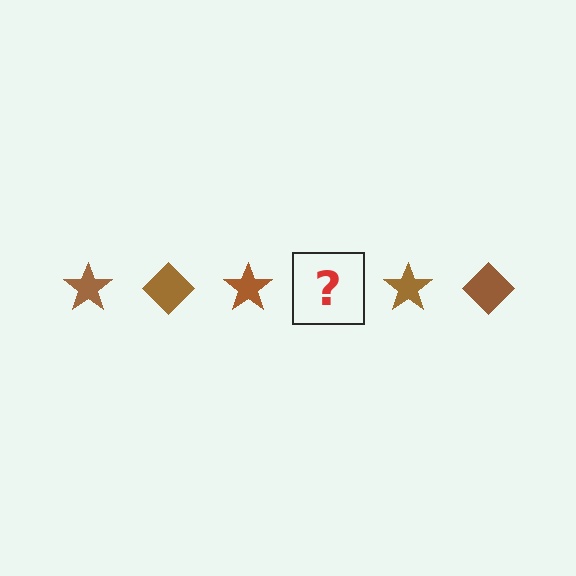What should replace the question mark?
The question mark should be replaced with a brown diamond.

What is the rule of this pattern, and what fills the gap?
The rule is that the pattern cycles through star, diamond shapes in brown. The gap should be filled with a brown diamond.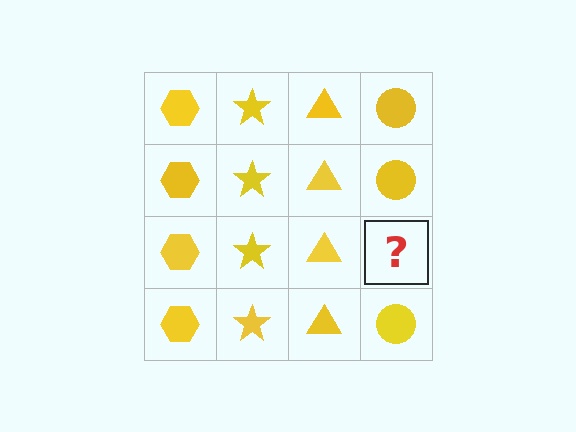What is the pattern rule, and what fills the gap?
The rule is that each column has a consistent shape. The gap should be filled with a yellow circle.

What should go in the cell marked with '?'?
The missing cell should contain a yellow circle.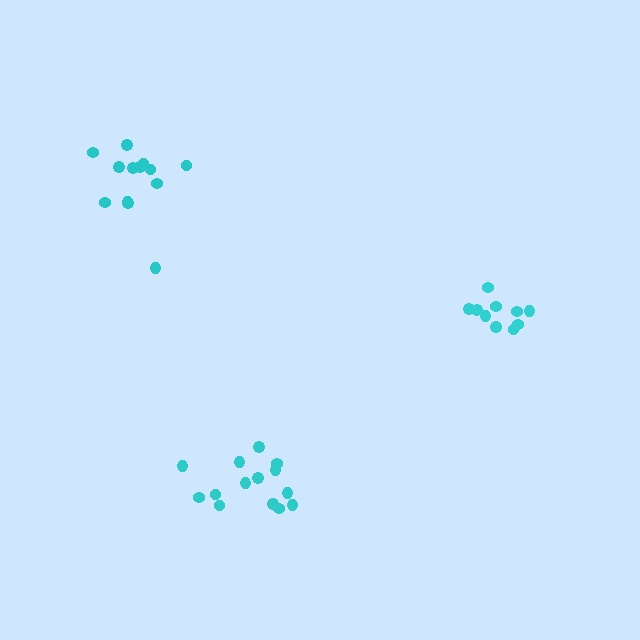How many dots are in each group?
Group 1: 10 dots, Group 2: 14 dots, Group 3: 13 dots (37 total).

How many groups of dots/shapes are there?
There are 3 groups.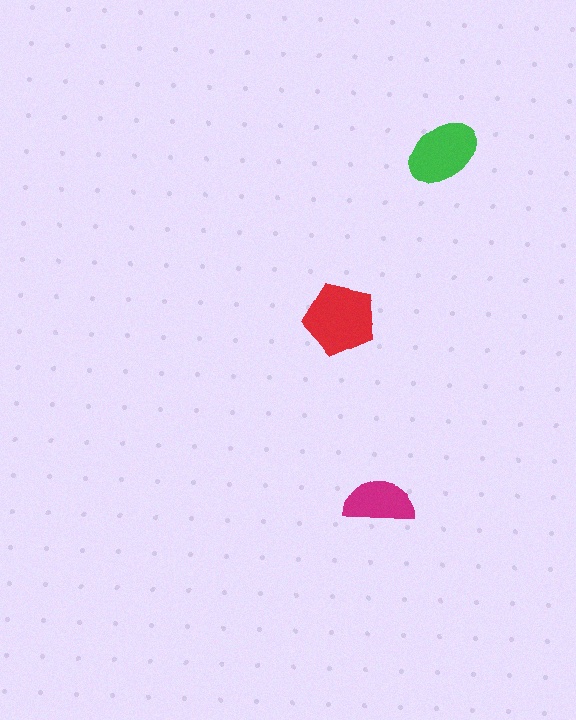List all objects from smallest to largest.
The magenta semicircle, the green ellipse, the red pentagon.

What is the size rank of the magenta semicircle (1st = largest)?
3rd.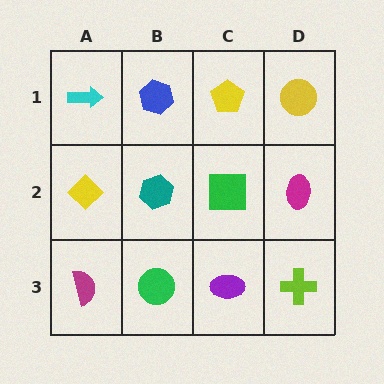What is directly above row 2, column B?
A blue hexagon.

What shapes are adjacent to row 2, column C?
A yellow pentagon (row 1, column C), a purple ellipse (row 3, column C), a teal hexagon (row 2, column B), a magenta ellipse (row 2, column D).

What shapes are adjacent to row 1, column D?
A magenta ellipse (row 2, column D), a yellow pentagon (row 1, column C).